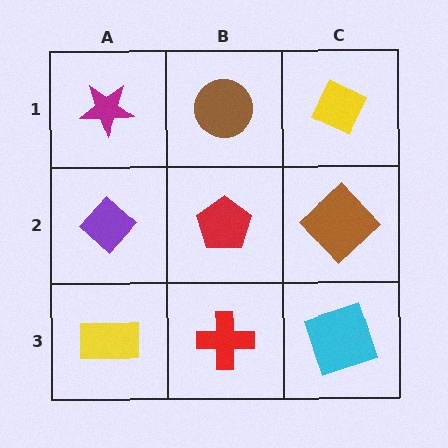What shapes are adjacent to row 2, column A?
A magenta star (row 1, column A), a yellow rectangle (row 3, column A), a red pentagon (row 2, column B).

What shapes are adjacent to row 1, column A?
A purple diamond (row 2, column A), a brown circle (row 1, column B).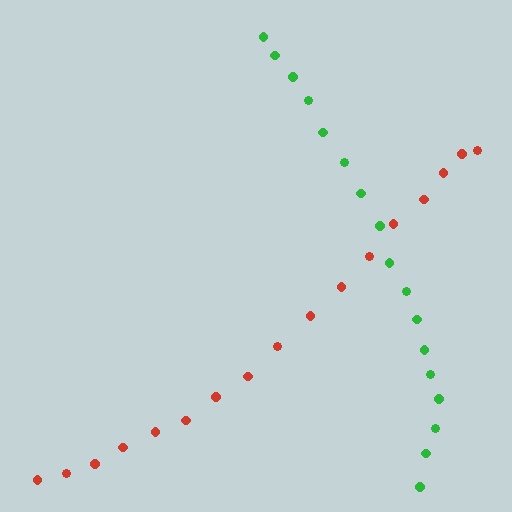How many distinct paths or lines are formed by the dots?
There are 2 distinct paths.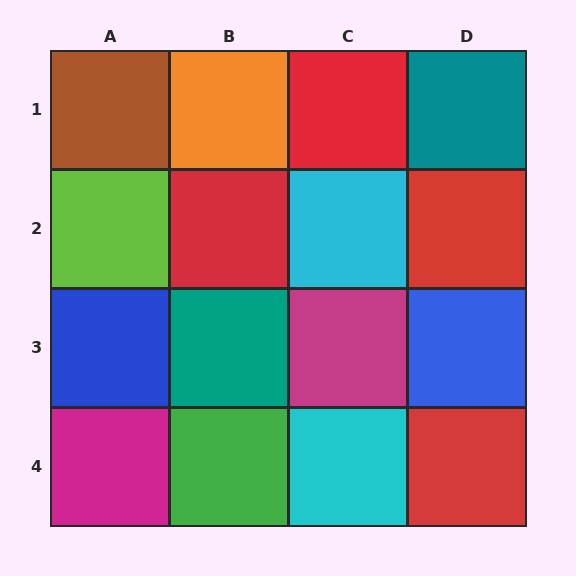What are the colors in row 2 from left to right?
Lime, red, cyan, red.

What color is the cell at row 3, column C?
Magenta.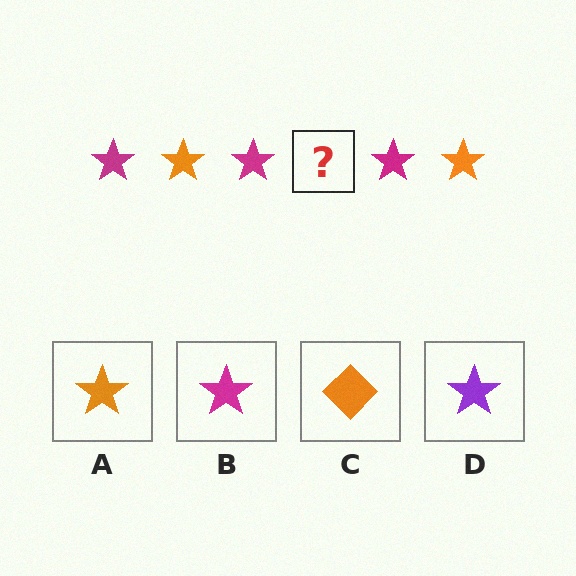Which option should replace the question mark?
Option A.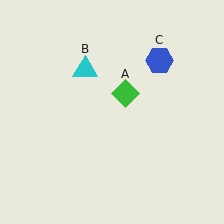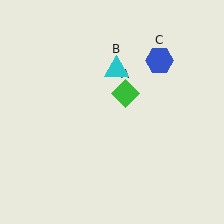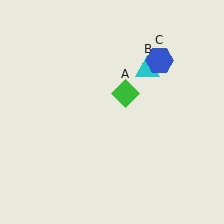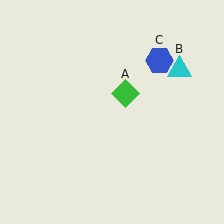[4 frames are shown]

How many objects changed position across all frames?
1 object changed position: cyan triangle (object B).